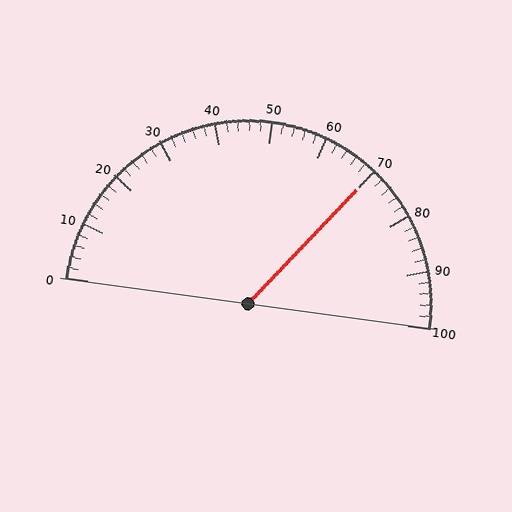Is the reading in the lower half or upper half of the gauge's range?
The reading is in the upper half of the range (0 to 100).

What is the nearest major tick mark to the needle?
The nearest major tick mark is 70.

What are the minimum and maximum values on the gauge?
The gauge ranges from 0 to 100.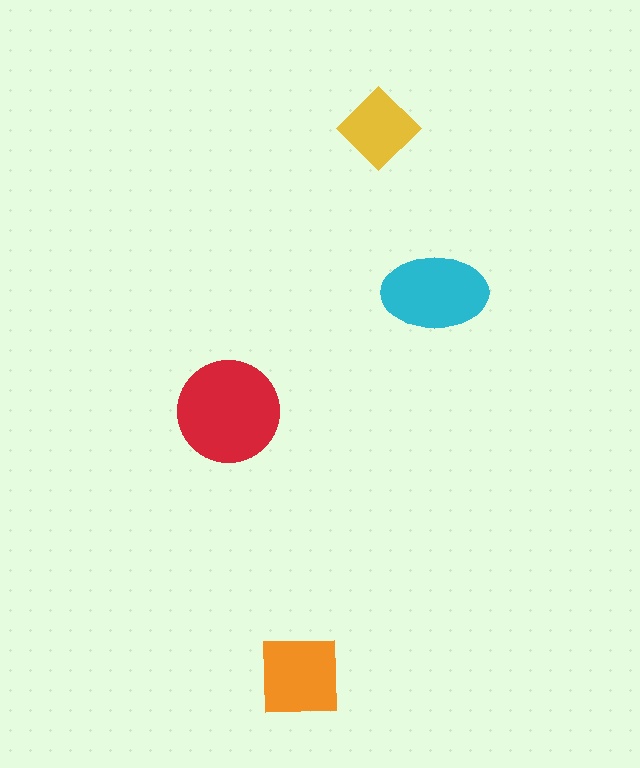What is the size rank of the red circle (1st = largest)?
1st.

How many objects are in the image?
There are 4 objects in the image.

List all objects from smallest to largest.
The yellow diamond, the orange square, the cyan ellipse, the red circle.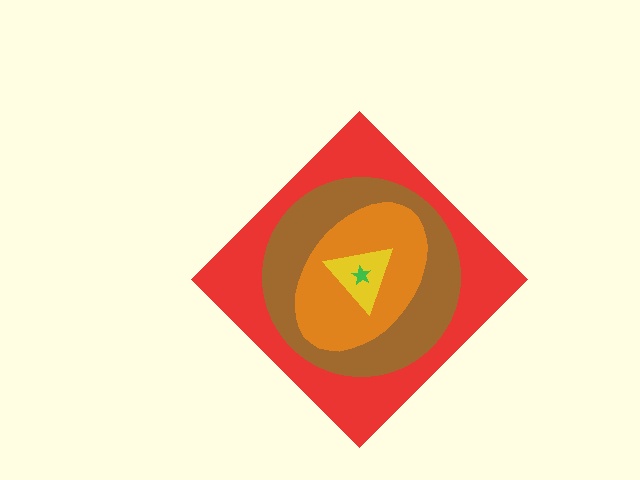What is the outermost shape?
The red diamond.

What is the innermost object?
The green star.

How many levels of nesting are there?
5.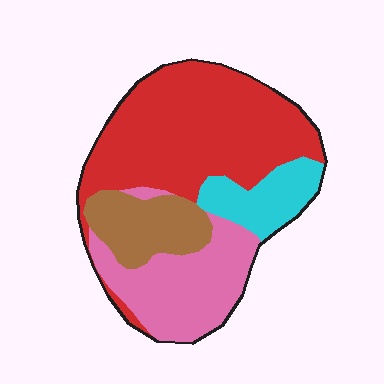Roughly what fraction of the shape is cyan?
Cyan takes up about one eighth (1/8) of the shape.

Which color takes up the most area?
Red, at roughly 50%.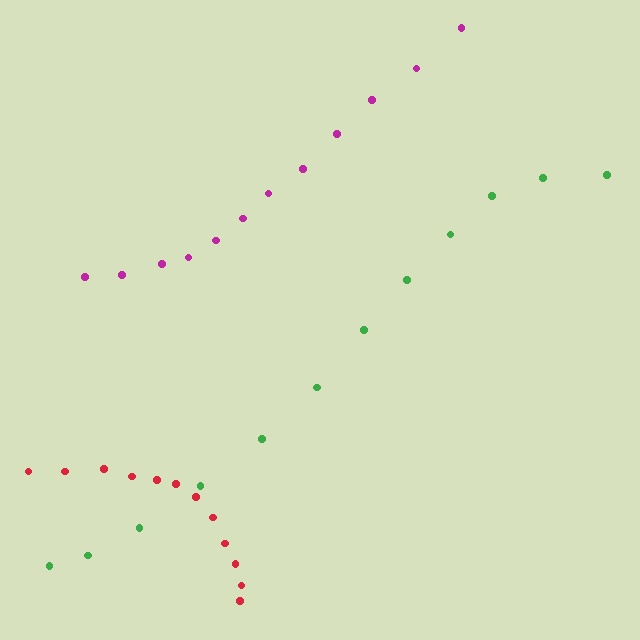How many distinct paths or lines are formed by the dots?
There are 3 distinct paths.